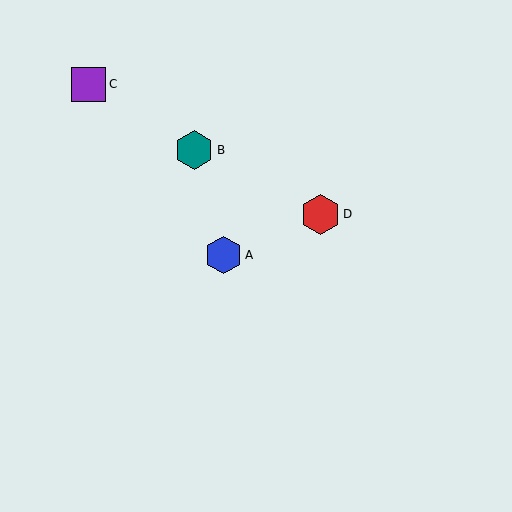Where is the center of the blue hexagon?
The center of the blue hexagon is at (223, 255).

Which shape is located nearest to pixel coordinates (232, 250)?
The blue hexagon (labeled A) at (223, 255) is nearest to that location.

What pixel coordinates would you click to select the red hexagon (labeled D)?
Click at (320, 214) to select the red hexagon D.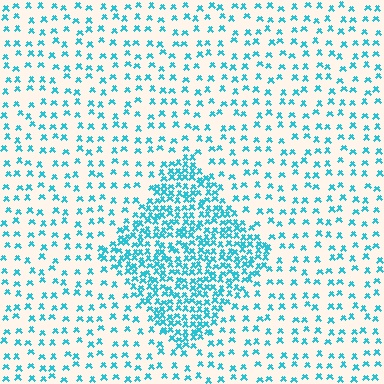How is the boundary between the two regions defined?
The boundary is defined by a change in element density (approximately 2.7x ratio). All elements are the same color, size, and shape.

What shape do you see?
I see a diamond.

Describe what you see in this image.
The image contains small cyan elements arranged at two different densities. A diamond-shaped region is visible where the elements are more densely packed than the surrounding area.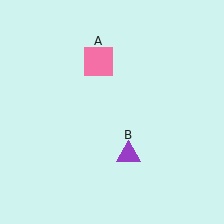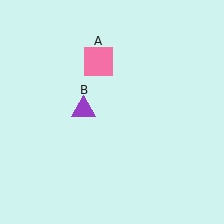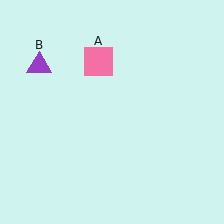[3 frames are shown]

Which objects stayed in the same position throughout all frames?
Pink square (object A) remained stationary.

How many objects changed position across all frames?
1 object changed position: purple triangle (object B).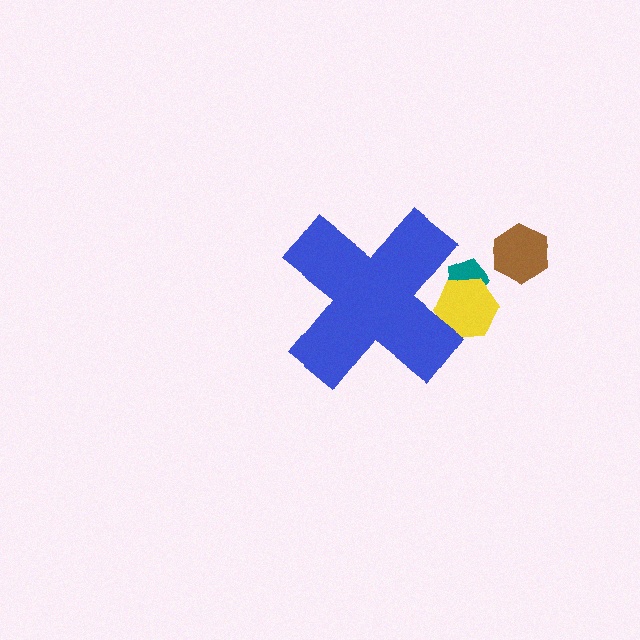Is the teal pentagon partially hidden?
Yes, the teal pentagon is partially hidden behind the blue cross.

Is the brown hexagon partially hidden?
No, the brown hexagon is fully visible.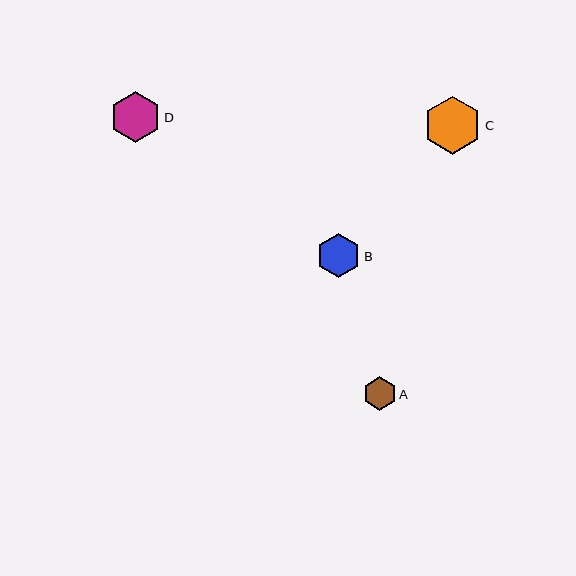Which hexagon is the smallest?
Hexagon A is the smallest with a size of approximately 33 pixels.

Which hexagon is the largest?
Hexagon C is the largest with a size of approximately 58 pixels.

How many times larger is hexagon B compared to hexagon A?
Hexagon B is approximately 1.3 times the size of hexagon A.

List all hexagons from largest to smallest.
From largest to smallest: C, D, B, A.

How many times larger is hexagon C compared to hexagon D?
Hexagon C is approximately 1.2 times the size of hexagon D.